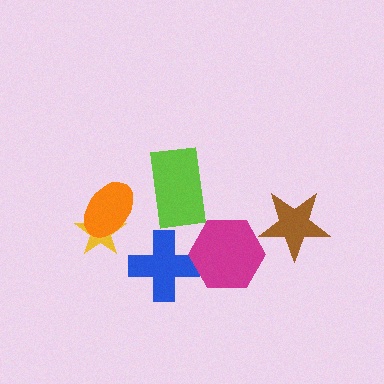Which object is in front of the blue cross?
The magenta hexagon is in front of the blue cross.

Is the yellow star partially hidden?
Yes, it is partially covered by another shape.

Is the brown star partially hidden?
No, no other shape covers it.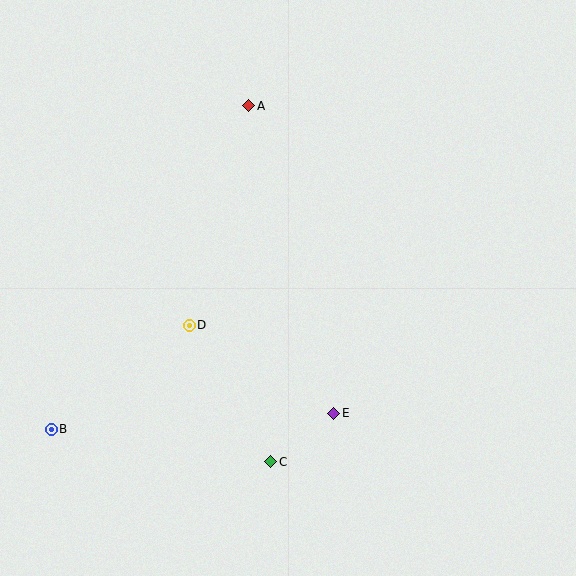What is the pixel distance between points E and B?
The distance between E and B is 282 pixels.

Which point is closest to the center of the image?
Point D at (189, 325) is closest to the center.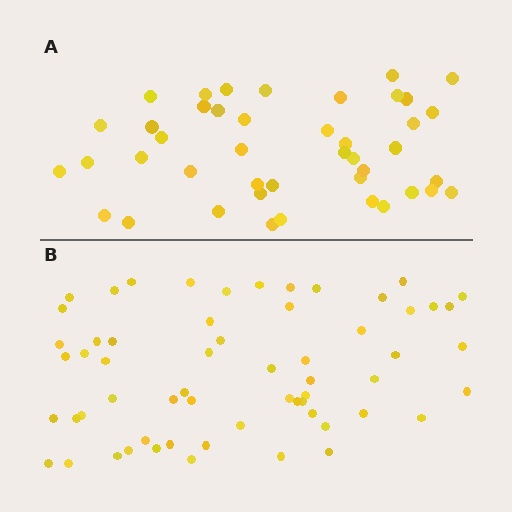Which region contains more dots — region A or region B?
Region B (the bottom region) has more dots.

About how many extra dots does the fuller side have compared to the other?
Region B has approximately 15 more dots than region A.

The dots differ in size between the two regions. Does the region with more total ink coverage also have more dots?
No. Region A has more total ink coverage because its dots are larger, but region B actually contains more individual dots. Total area can be misleading — the number of items is what matters here.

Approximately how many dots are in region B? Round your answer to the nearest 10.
About 60 dots.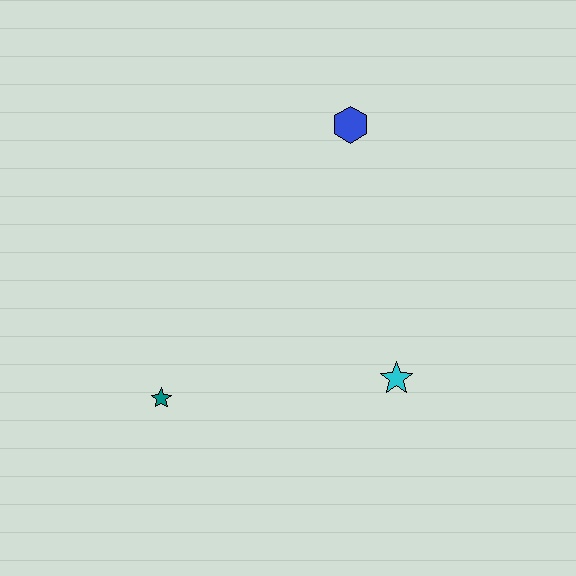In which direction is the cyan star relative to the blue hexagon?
The cyan star is below the blue hexagon.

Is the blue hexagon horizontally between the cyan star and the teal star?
Yes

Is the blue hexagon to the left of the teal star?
No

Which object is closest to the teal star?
The cyan star is closest to the teal star.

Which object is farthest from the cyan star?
The blue hexagon is farthest from the cyan star.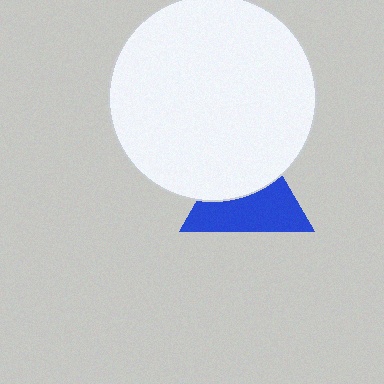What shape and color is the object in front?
The object in front is a white circle.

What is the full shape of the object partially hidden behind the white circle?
The partially hidden object is a blue triangle.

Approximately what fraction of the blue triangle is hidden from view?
Roughly 46% of the blue triangle is hidden behind the white circle.